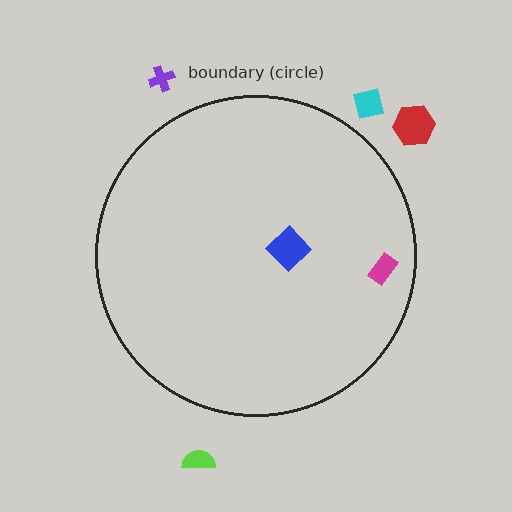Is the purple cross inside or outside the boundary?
Outside.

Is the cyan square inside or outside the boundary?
Outside.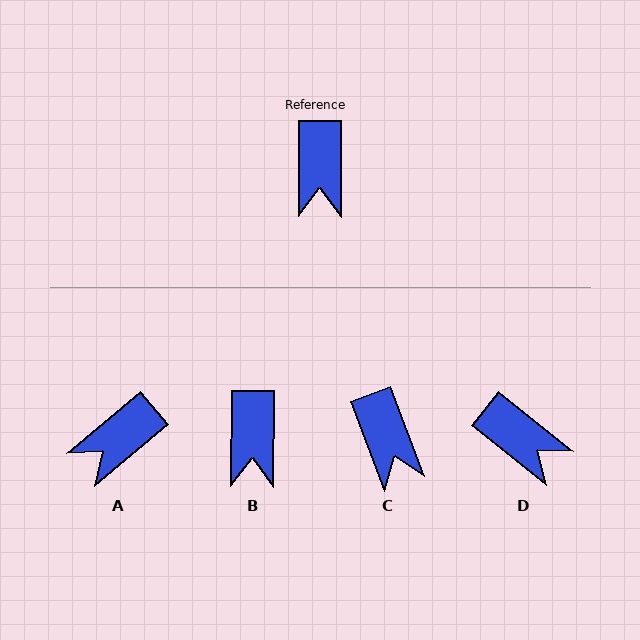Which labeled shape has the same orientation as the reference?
B.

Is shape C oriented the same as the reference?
No, it is off by about 21 degrees.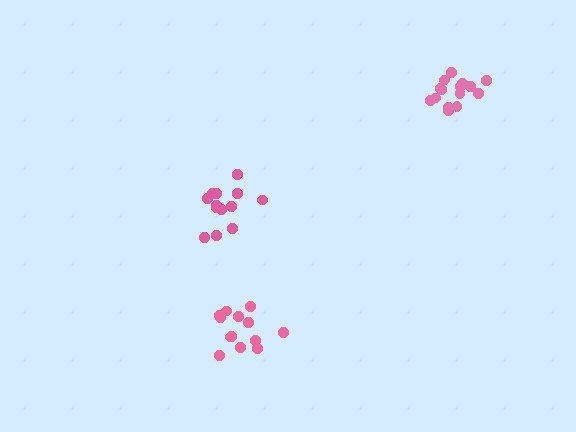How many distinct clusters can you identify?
There are 3 distinct clusters.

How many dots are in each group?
Group 1: 15 dots, Group 2: 13 dots, Group 3: 13 dots (41 total).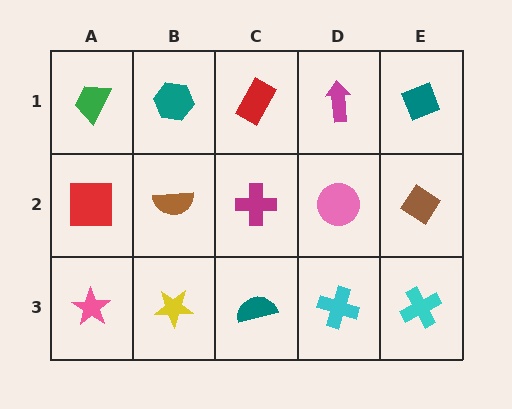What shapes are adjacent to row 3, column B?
A brown semicircle (row 2, column B), a pink star (row 3, column A), a teal semicircle (row 3, column C).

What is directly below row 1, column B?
A brown semicircle.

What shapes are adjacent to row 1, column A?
A red square (row 2, column A), a teal hexagon (row 1, column B).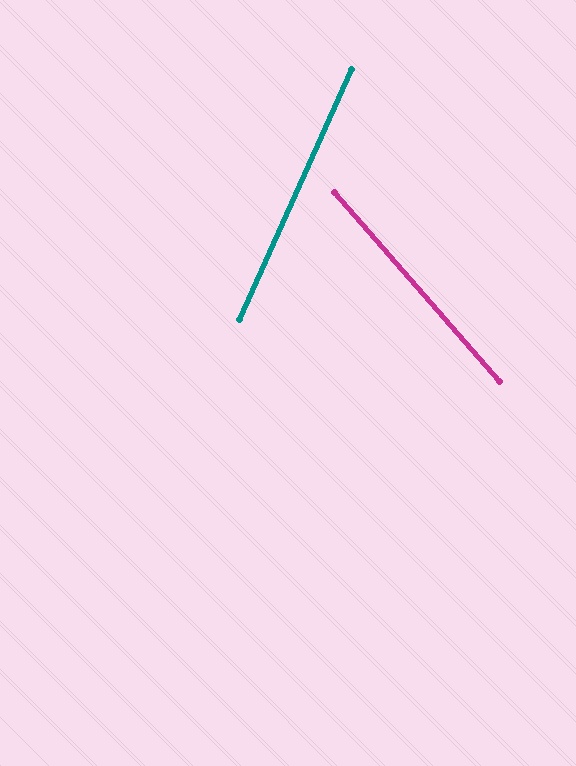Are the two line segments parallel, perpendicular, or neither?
Neither parallel nor perpendicular — they differ by about 65°.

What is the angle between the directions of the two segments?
Approximately 65 degrees.